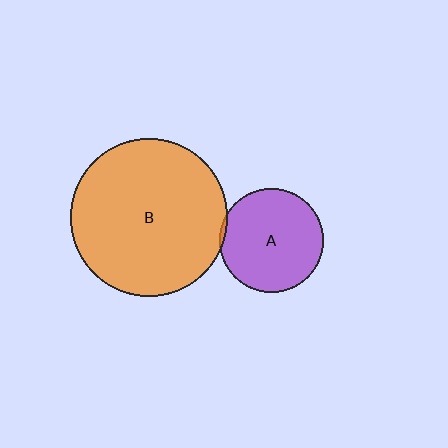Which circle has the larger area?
Circle B (orange).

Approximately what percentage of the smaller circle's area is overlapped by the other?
Approximately 5%.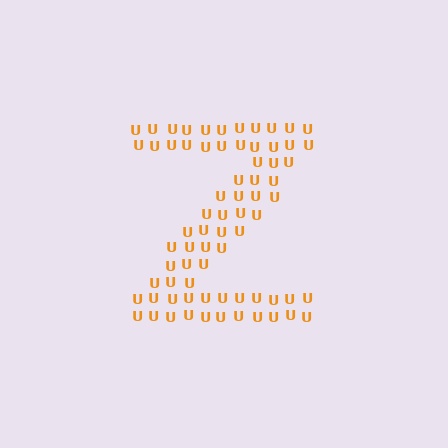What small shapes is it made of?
It is made of small letter U's.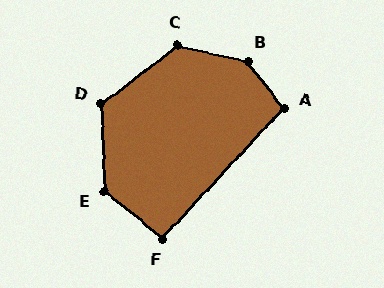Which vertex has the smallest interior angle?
F, at approximately 94 degrees.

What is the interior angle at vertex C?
Approximately 130 degrees (obtuse).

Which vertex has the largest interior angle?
B, at approximately 141 degrees.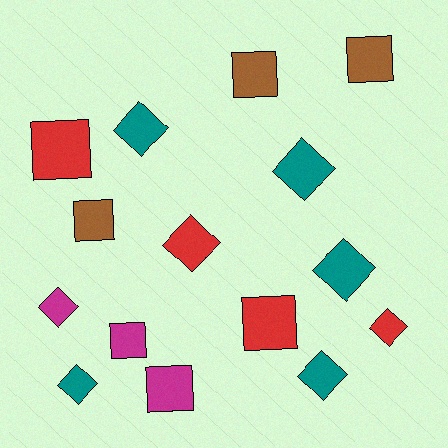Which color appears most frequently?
Teal, with 5 objects.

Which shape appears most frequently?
Diamond, with 8 objects.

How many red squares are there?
There are 2 red squares.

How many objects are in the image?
There are 15 objects.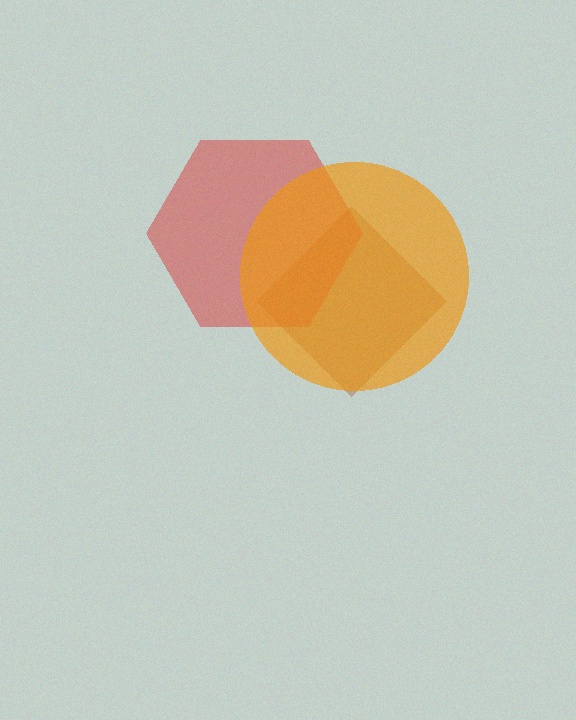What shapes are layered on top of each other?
The layered shapes are: a brown diamond, a red hexagon, an orange circle.